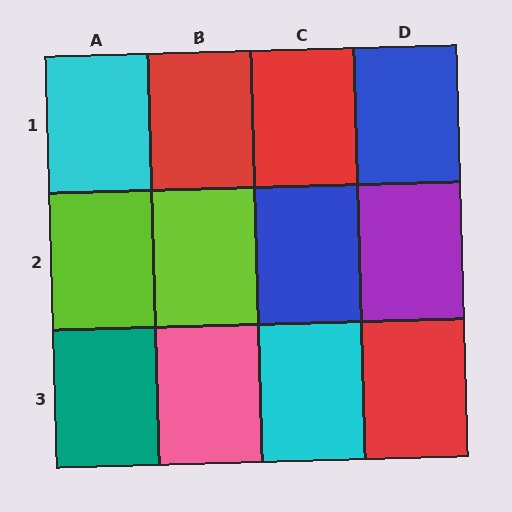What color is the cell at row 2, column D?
Purple.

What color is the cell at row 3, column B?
Pink.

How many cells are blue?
2 cells are blue.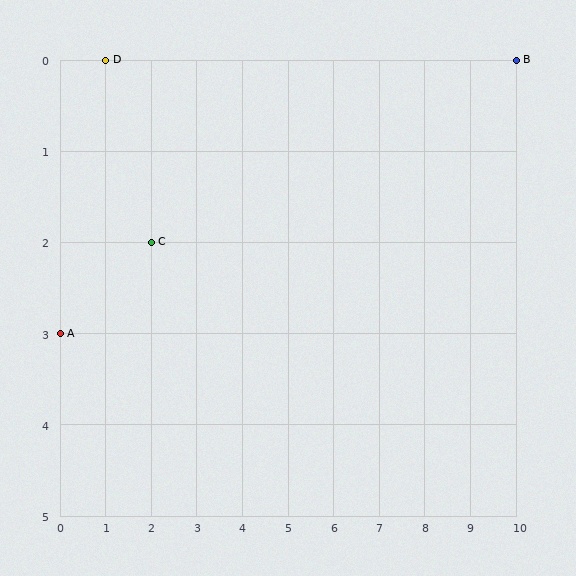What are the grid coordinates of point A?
Point A is at grid coordinates (0, 3).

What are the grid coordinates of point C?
Point C is at grid coordinates (2, 2).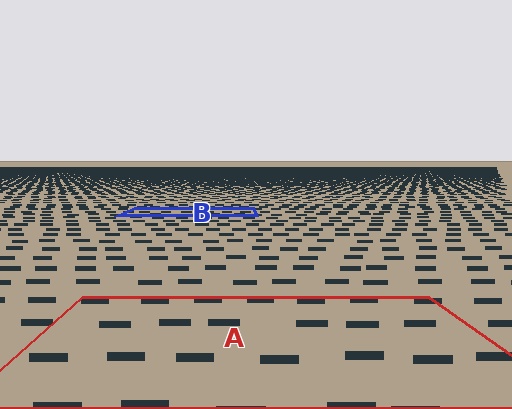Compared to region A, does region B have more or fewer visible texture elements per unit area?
Region B has more texture elements per unit area — they are packed more densely because it is farther away.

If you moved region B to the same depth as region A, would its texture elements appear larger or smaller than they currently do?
They would appear larger. At a closer depth, the same texture elements are projected at a bigger on-screen size.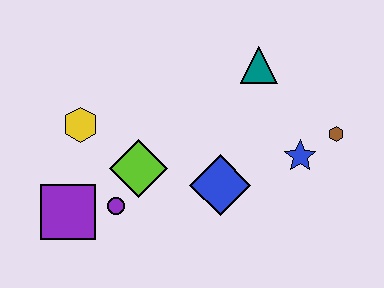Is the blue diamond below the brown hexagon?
Yes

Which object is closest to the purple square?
The purple circle is closest to the purple square.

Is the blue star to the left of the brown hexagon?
Yes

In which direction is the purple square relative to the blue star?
The purple square is to the left of the blue star.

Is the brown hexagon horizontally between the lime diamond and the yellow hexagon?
No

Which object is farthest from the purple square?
The brown hexagon is farthest from the purple square.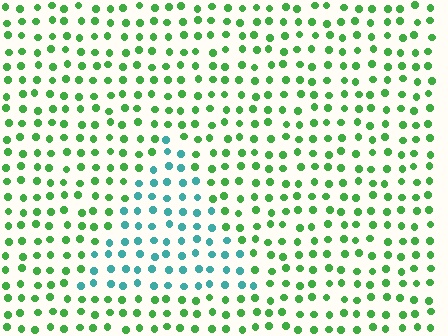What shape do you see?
I see a triangle.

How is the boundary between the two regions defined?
The boundary is defined purely by a slight shift in hue (about 55 degrees). Spacing, size, and orientation are identical on both sides.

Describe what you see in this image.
The image is filled with small green elements in a uniform arrangement. A triangle-shaped region is visible where the elements are tinted to a slightly different hue, forming a subtle color boundary.